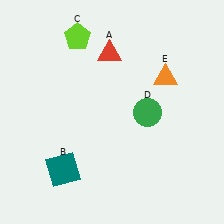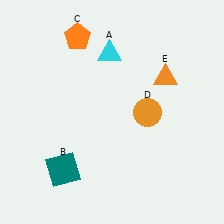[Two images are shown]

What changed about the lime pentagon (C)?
In Image 1, C is lime. In Image 2, it changed to orange.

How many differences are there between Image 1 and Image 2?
There are 3 differences between the two images.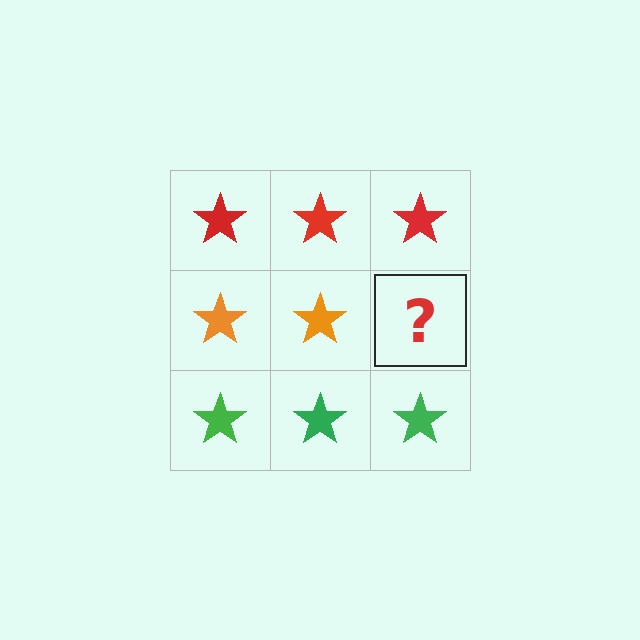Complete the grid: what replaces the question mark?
The question mark should be replaced with an orange star.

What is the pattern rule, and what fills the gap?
The rule is that each row has a consistent color. The gap should be filled with an orange star.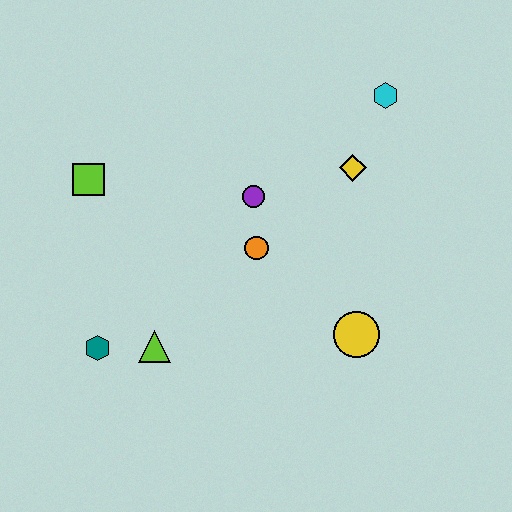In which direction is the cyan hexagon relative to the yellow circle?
The cyan hexagon is above the yellow circle.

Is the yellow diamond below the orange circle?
No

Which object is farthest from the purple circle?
The teal hexagon is farthest from the purple circle.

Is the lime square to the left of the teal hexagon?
Yes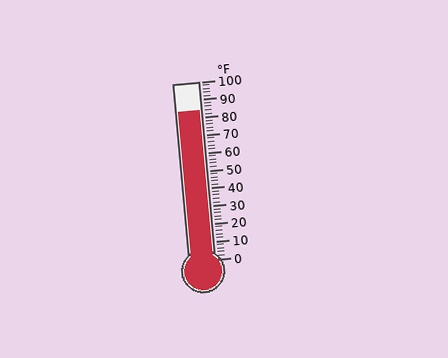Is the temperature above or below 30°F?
The temperature is above 30°F.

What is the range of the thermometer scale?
The thermometer scale ranges from 0°F to 100°F.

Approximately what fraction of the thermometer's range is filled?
The thermometer is filled to approximately 85% of its range.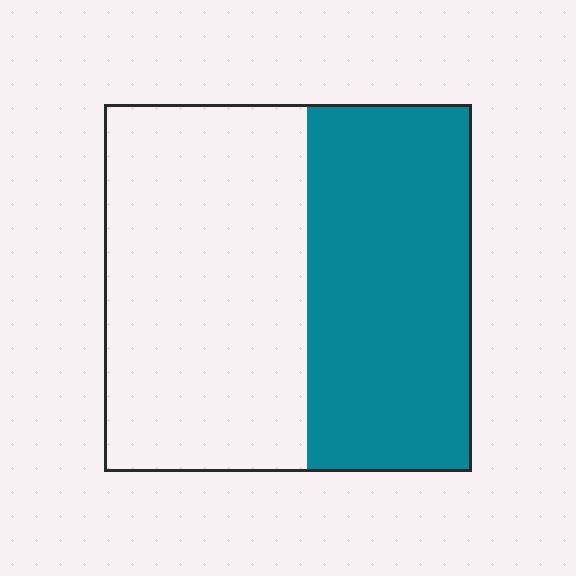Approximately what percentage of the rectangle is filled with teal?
Approximately 45%.